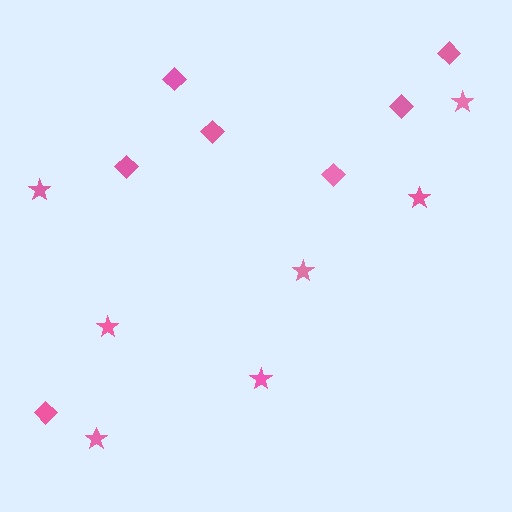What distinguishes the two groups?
There are 2 groups: one group of stars (7) and one group of diamonds (7).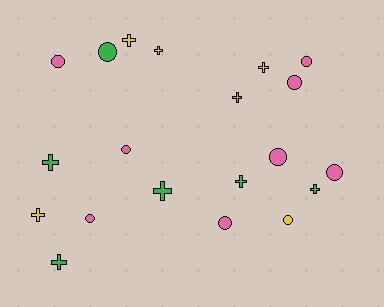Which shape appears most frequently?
Circle, with 10 objects.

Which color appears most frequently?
Pink, with 9 objects.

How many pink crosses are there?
There is 1 pink cross.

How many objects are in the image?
There are 20 objects.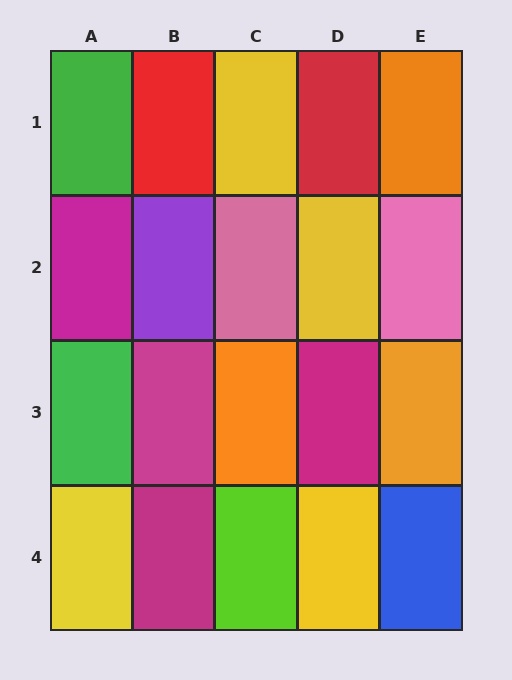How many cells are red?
2 cells are red.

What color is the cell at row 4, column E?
Blue.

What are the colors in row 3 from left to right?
Green, magenta, orange, magenta, orange.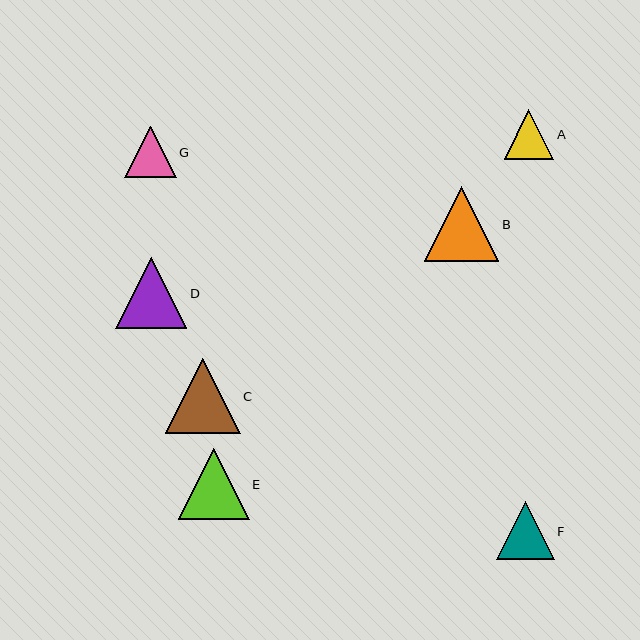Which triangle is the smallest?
Triangle A is the smallest with a size of approximately 50 pixels.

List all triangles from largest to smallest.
From largest to smallest: C, B, D, E, F, G, A.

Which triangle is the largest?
Triangle C is the largest with a size of approximately 75 pixels.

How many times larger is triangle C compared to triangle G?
Triangle C is approximately 1.5 times the size of triangle G.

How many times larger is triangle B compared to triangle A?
Triangle B is approximately 1.5 times the size of triangle A.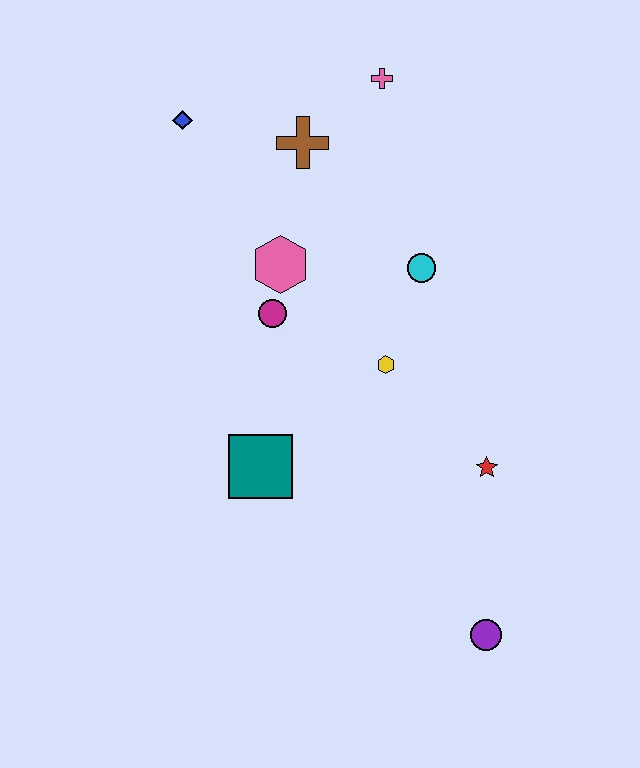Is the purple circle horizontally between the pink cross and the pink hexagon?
No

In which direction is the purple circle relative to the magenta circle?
The purple circle is below the magenta circle.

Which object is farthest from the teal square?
The pink cross is farthest from the teal square.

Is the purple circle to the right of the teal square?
Yes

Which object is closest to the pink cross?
The brown cross is closest to the pink cross.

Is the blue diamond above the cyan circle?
Yes